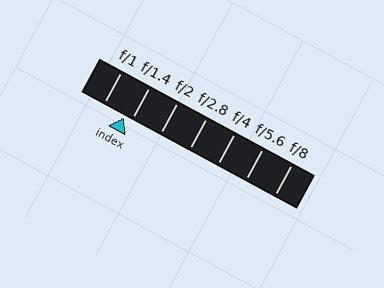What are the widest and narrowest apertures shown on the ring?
The widest aperture shown is f/1 and the narrowest is f/8.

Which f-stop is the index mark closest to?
The index mark is closest to f/1.4.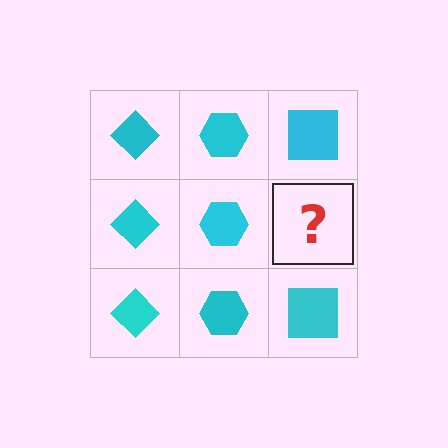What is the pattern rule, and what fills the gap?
The rule is that each column has a consistent shape. The gap should be filled with a cyan square.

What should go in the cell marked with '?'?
The missing cell should contain a cyan square.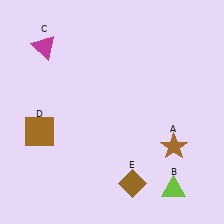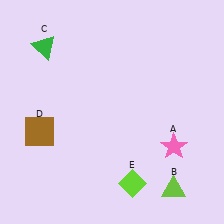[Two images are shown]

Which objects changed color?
A changed from brown to pink. C changed from magenta to green. E changed from brown to lime.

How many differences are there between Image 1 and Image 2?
There are 3 differences between the two images.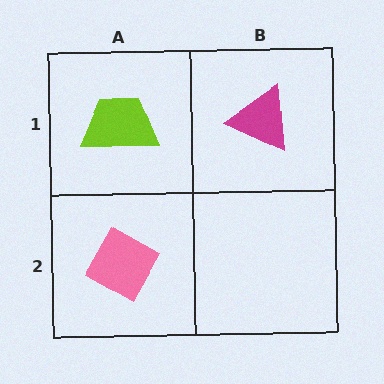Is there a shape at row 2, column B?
No, that cell is empty.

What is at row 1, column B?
A magenta triangle.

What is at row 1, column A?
A lime trapezoid.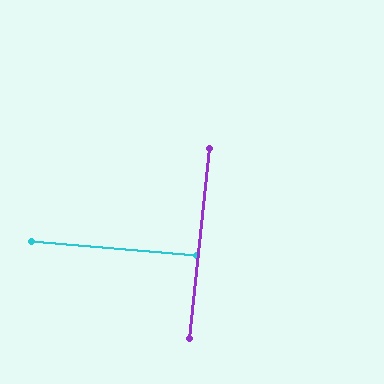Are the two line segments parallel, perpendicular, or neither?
Perpendicular — they meet at approximately 89°.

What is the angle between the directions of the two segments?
Approximately 89 degrees.